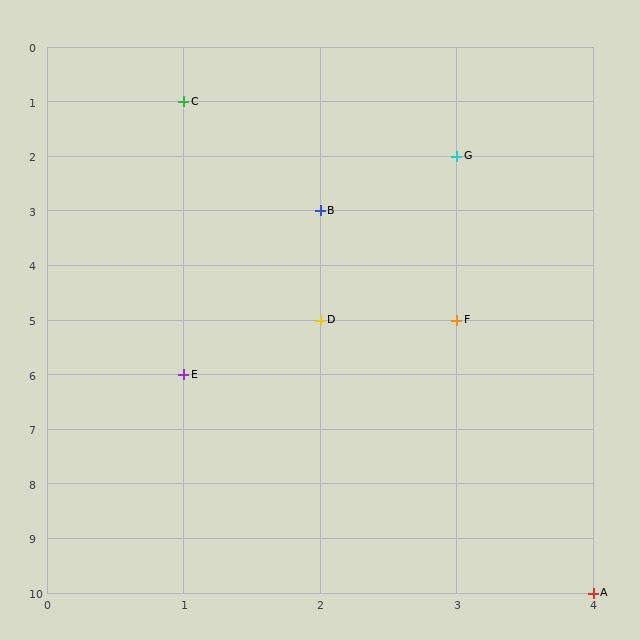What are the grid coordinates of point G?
Point G is at grid coordinates (3, 2).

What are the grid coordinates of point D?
Point D is at grid coordinates (2, 5).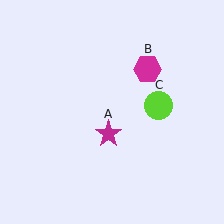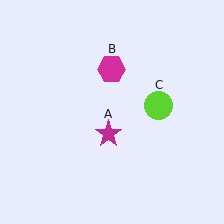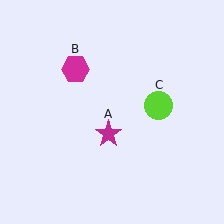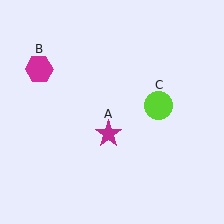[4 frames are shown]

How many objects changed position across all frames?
1 object changed position: magenta hexagon (object B).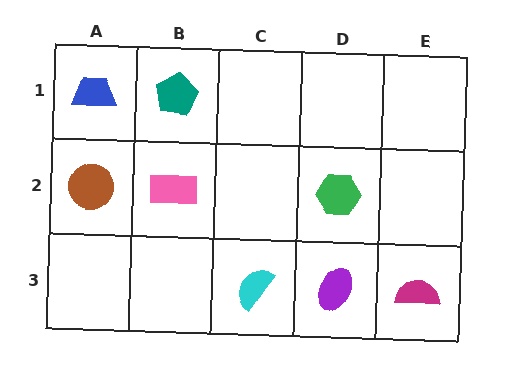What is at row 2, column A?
A brown circle.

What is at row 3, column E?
A magenta semicircle.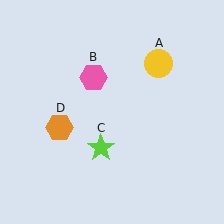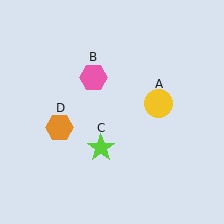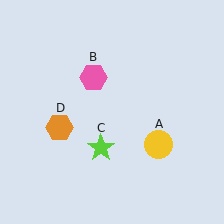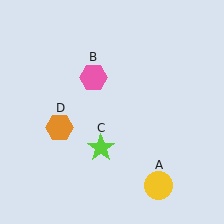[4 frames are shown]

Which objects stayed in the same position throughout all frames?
Pink hexagon (object B) and lime star (object C) and orange hexagon (object D) remained stationary.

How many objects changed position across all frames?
1 object changed position: yellow circle (object A).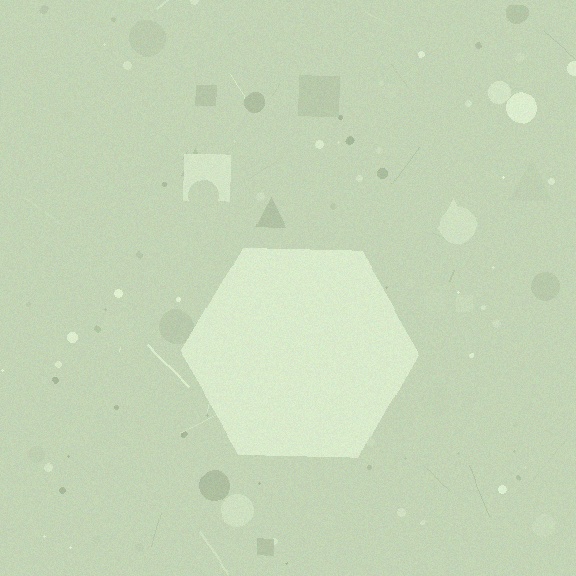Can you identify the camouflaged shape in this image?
The camouflaged shape is a hexagon.